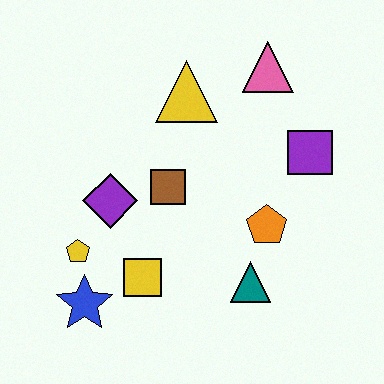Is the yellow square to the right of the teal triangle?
No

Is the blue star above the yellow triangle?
No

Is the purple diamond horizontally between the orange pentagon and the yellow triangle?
No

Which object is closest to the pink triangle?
The yellow triangle is closest to the pink triangle.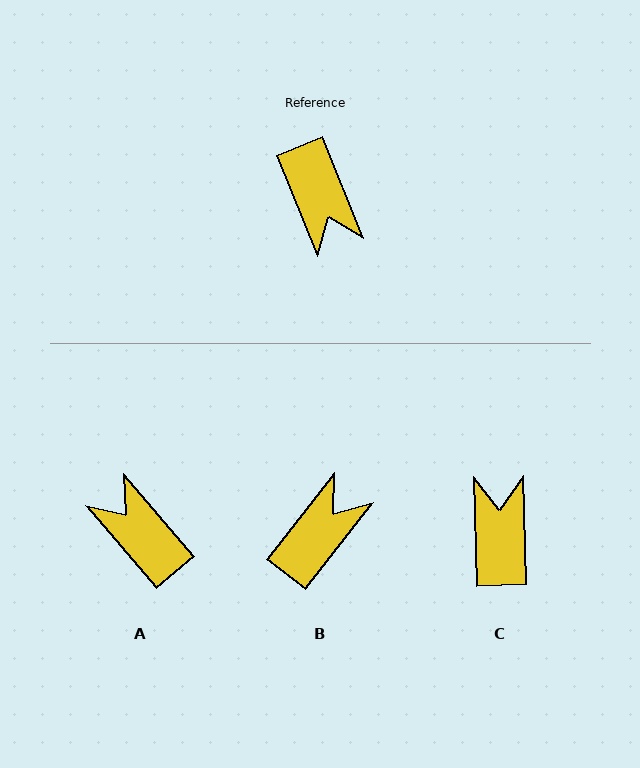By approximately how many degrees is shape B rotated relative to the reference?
Approximately 120 degrees counter-clockwise.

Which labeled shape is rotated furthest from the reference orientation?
A, about 161 degrees away.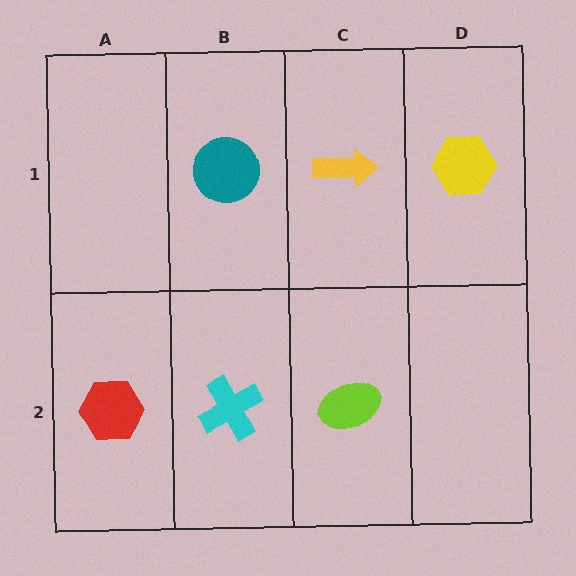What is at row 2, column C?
A lime ellipse.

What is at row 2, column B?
A cyan cross.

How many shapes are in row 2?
3 shapes.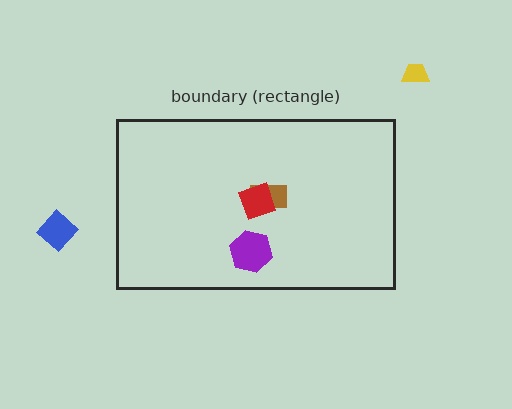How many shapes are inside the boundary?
3 inside, 2 outside.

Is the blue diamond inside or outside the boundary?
Outside.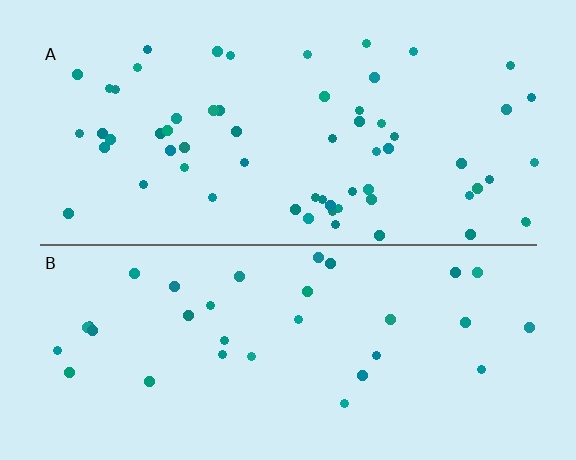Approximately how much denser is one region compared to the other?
Approximately 1.9× — region A over region B.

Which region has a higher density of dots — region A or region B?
A (the top).